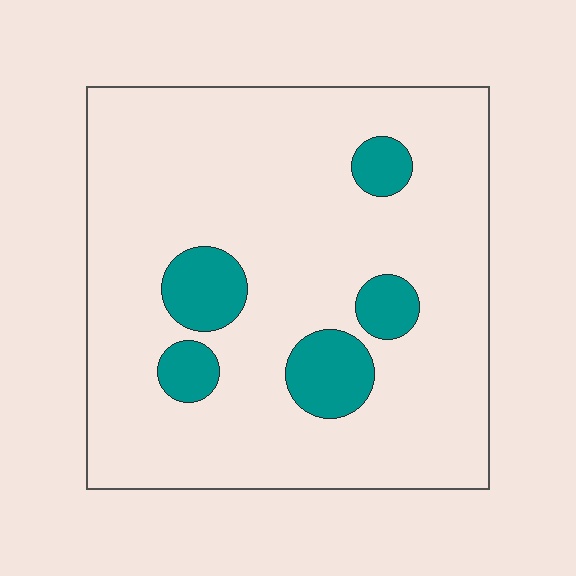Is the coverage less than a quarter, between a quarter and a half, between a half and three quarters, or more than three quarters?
Less than a quarter.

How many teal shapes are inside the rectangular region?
5.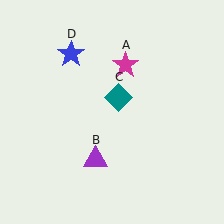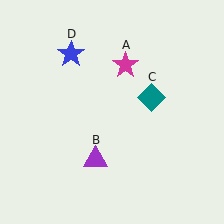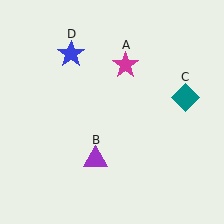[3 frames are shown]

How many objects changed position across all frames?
1 object changed position: teal diamond (object C).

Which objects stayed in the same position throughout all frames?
Magenta star (object A) and purple triangle (object B) and blue star (object D) remained stationary.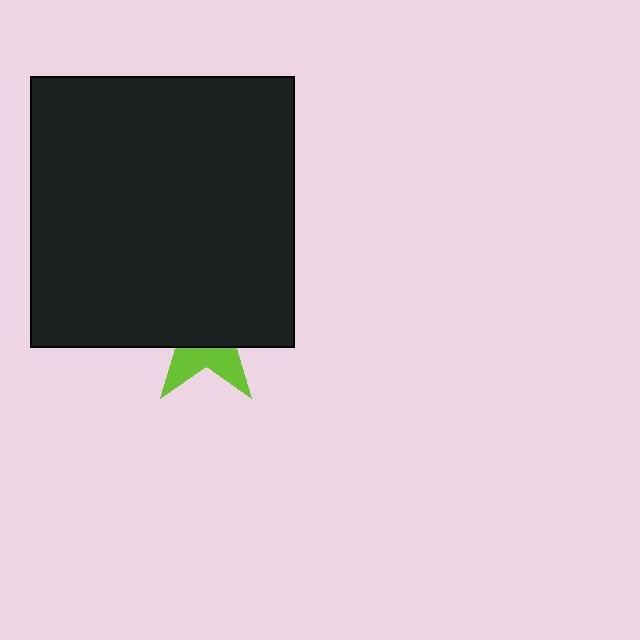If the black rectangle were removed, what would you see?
You would see the complete lime star.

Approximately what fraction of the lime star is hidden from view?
Roughly 66% of the lime star is hidden behind the black rectangle.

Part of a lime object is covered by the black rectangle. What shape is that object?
It is a star.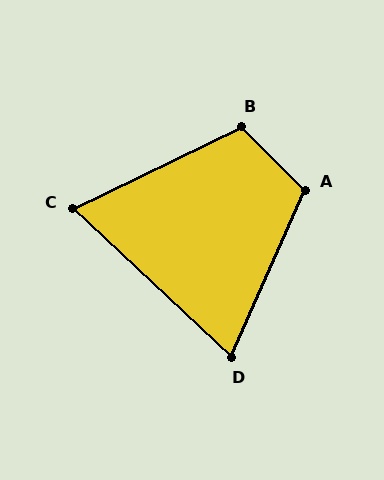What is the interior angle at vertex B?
Approximately 109 degrees (obtuse).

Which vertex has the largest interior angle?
A, at approximately 111 degrees.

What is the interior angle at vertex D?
Approximately 71 degrees (acute).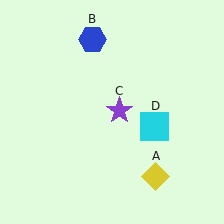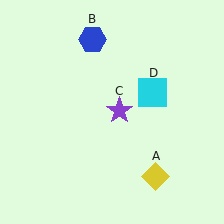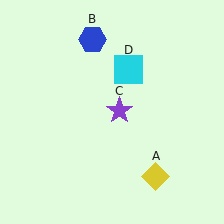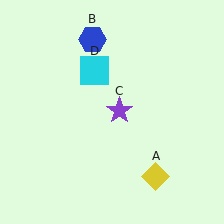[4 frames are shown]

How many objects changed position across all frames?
1 object changed position: cyan square (object D).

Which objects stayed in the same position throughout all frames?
Yellow diamond (object A) and blue hexagon (object B) and purple star (object C) remained stationary.